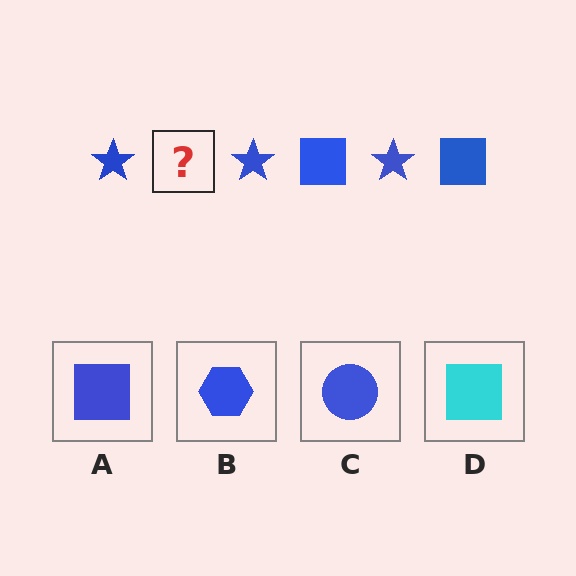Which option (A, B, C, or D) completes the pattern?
A.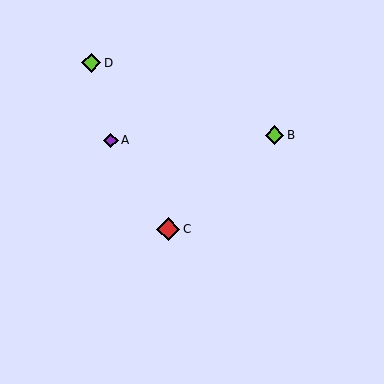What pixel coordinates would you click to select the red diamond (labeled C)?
Click at (168, 229) to select the red diamond C.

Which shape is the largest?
The red diamond (labeled C) is the largest.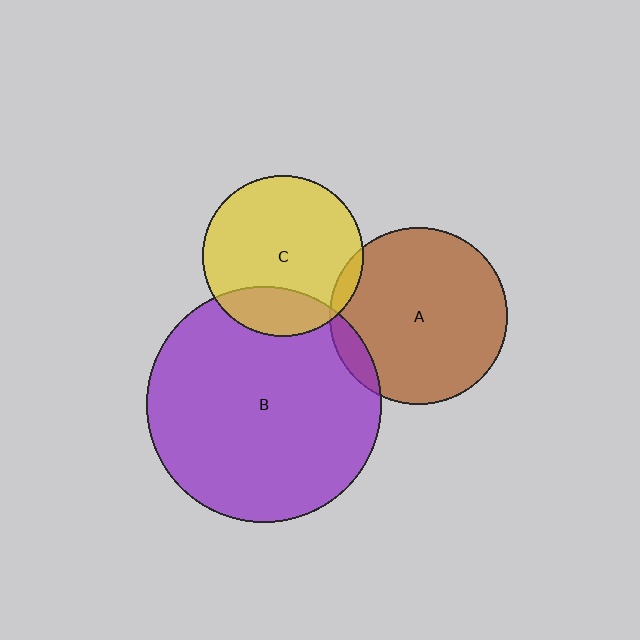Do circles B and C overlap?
Yes.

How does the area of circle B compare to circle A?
Approximately 1.8 times.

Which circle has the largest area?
Circle B (purple).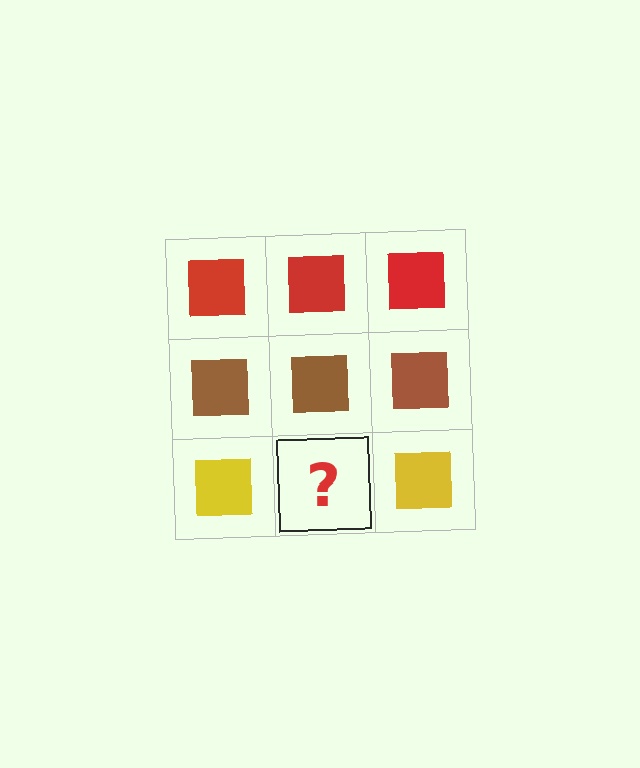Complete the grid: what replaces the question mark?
The question mark should be replaced with a yellow square.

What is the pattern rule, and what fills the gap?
The rule is that each row has a consistent color. The gap should be filled with a yellow square.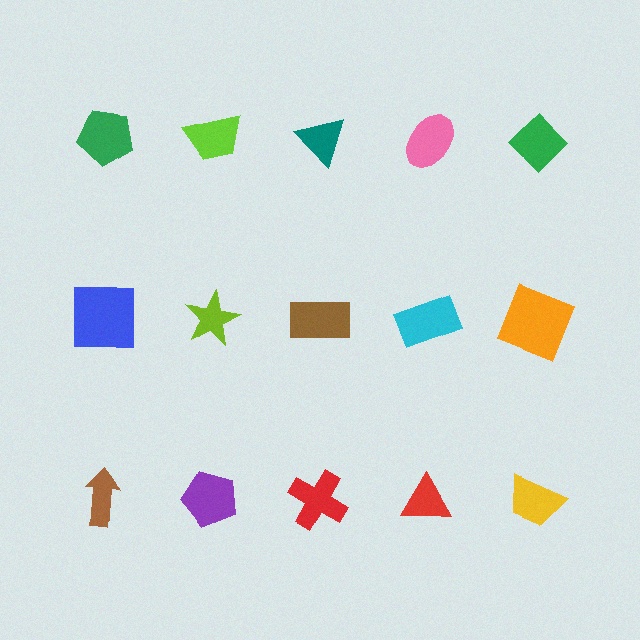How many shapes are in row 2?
5 shapes.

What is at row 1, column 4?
A pink ellipse.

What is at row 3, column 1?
A brown arrow.